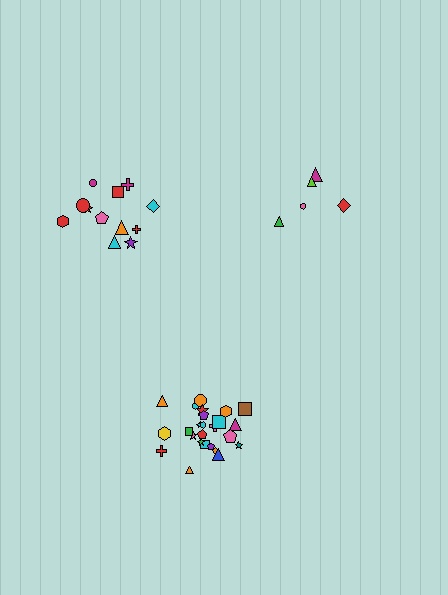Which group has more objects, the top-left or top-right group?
The top-left group.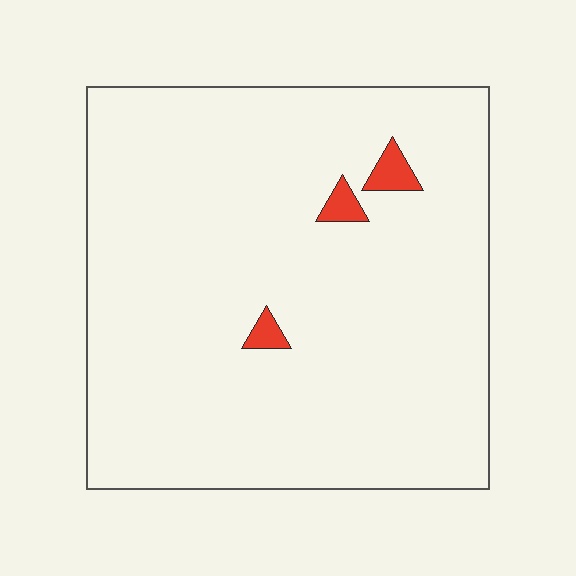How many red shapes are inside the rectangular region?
3.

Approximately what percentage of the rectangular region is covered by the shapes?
Approximately 5%.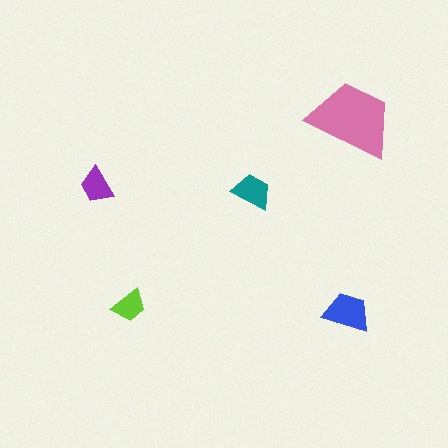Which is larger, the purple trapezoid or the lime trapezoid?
The purple one.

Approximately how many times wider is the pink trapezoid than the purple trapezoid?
About 2.5 times wider.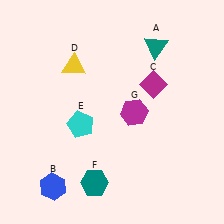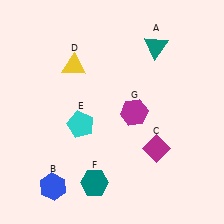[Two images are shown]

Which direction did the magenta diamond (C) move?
The magenta diamond (C) moved down.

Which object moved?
The magenta diamond (C) moved down.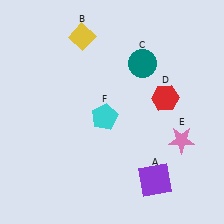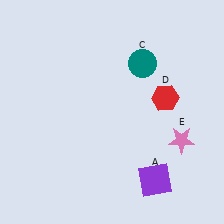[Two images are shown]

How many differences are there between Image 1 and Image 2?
There are 2 differences between the two images.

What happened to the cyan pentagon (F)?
The cyan pentagon (F) was removed in Image 2. It was in the bottom-left area of Image 1.